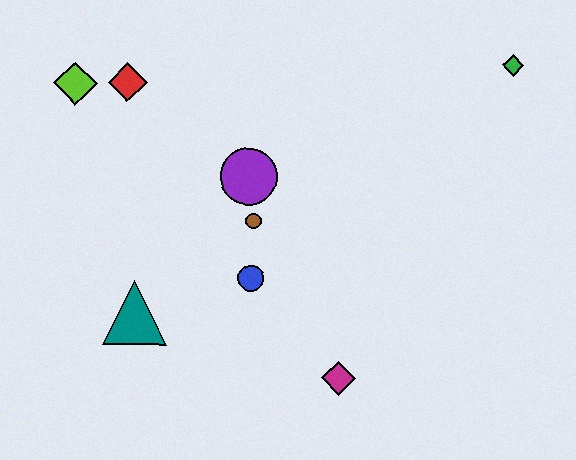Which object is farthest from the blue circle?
The green diamond is farthest from the blue circle.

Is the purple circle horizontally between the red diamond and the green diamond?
Yes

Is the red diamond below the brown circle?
No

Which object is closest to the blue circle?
The brown circle is closest to the blue circle.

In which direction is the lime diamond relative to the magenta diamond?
The lime diamond is above the magenta diamond.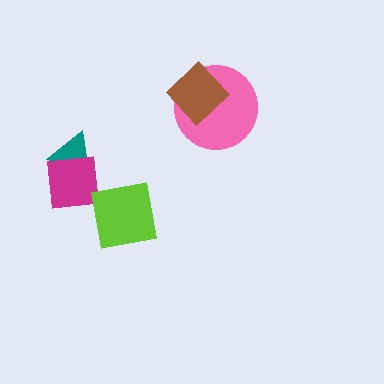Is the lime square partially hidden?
No, no other shape covers it.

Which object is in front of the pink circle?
The brown diamond is in front of the pink circle.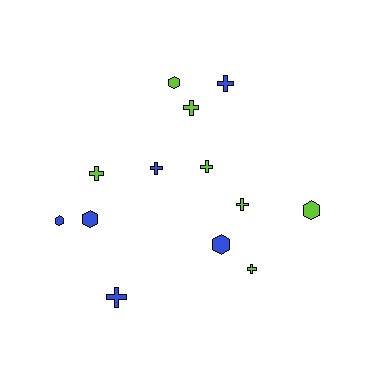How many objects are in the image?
There are 13 objects.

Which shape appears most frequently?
Cross, with 8 objects.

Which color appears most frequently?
Lime, with 7 objects.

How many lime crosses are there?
There are 5 lime crosses.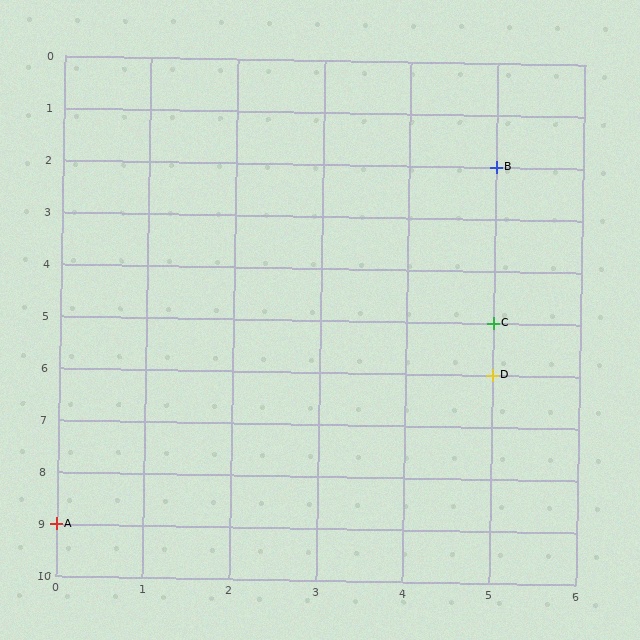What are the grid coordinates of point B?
Point B is at grid coordinates (5, 2).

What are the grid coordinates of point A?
Point A is at grid coordinates (0, 9).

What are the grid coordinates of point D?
Point D is at grid coordinates (5, 6).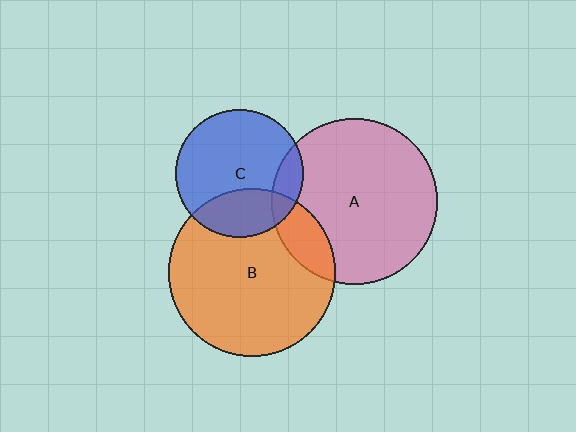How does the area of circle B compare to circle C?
Approximately 1.7 times.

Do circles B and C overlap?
Yes.